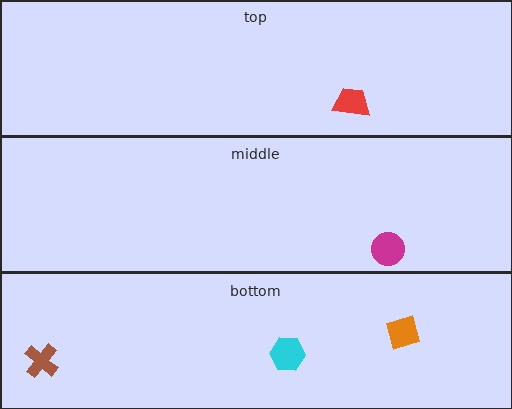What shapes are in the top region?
The red trapezoid.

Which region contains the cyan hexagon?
The bottom region.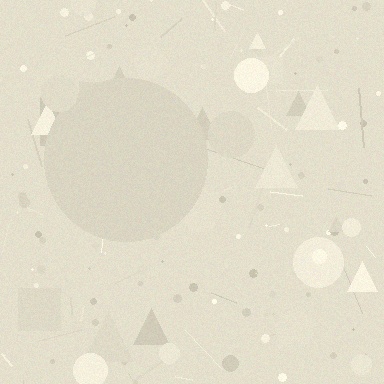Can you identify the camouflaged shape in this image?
The camouflaged shape is a circle.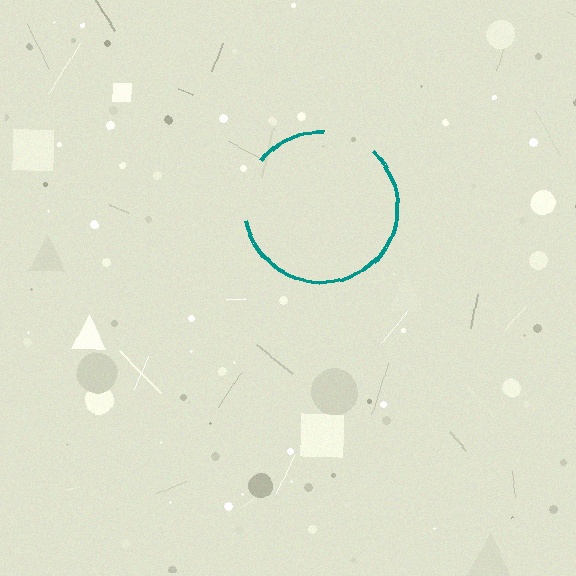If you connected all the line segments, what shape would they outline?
They would outline a circle.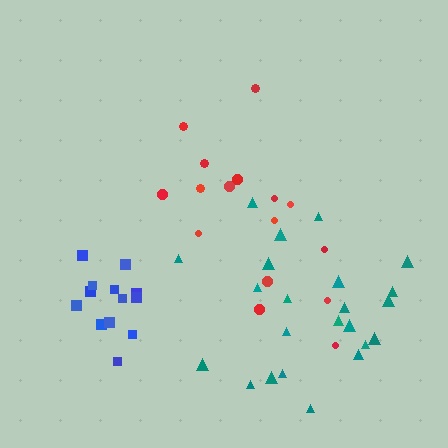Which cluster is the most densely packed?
Blue.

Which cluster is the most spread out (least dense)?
Red.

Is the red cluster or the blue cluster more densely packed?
Blue.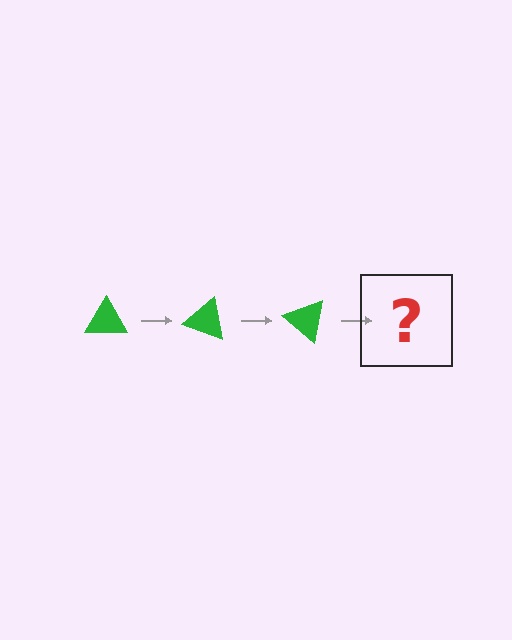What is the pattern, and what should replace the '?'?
The pattern is that the triangle rotates 20 degrees each step. The '?' should be a green triangle rotated 60 degrees.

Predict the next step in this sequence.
The next step is a green triangle rotated 60 degrees.